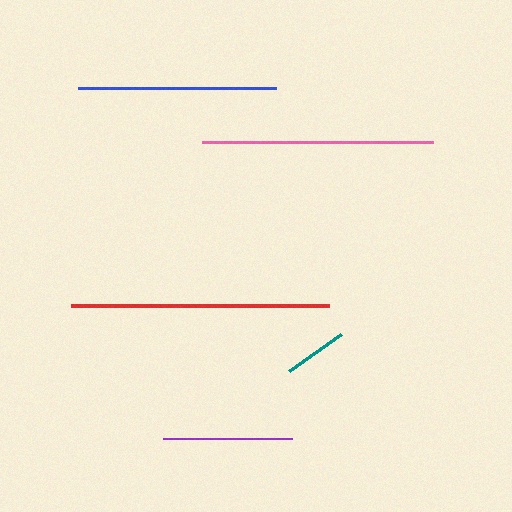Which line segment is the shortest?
The teal line is the shortest at approximately 64 pixels.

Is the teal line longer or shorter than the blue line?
The blue line is longer than the teal line.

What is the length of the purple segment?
The purple segment is approximately 129 pixels long.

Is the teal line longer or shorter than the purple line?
The purple line is longer than the teal line.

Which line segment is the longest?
The red line is the longest at approximately 258 pixels.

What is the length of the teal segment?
The teal segment is approximately 64 pixels long.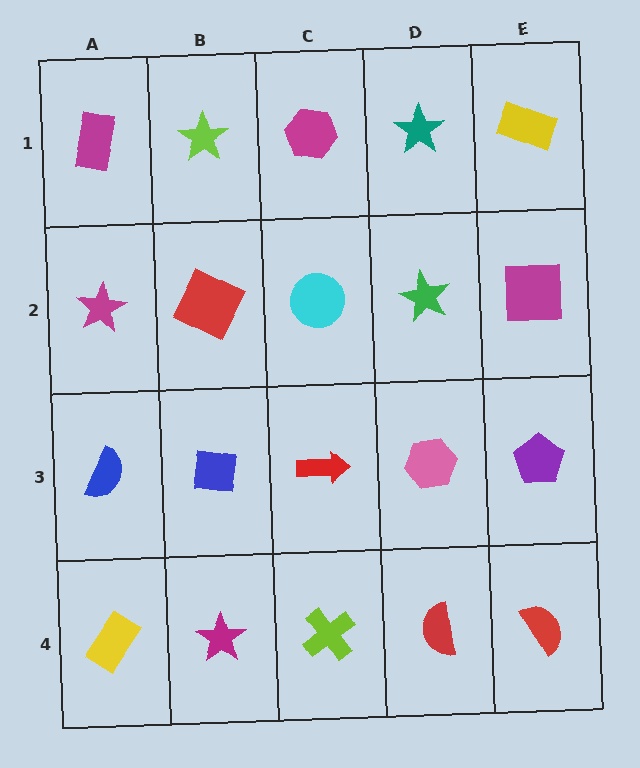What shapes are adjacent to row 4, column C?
A red arrow (row 3, column C), a magenta star (row 4, column B), a red semicircle (row 4, column D).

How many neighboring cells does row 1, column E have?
2.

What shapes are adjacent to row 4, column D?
A pink hexagon (row 3, column D), a lime cross (row 4, column C), a red semicircle (row 4, column E).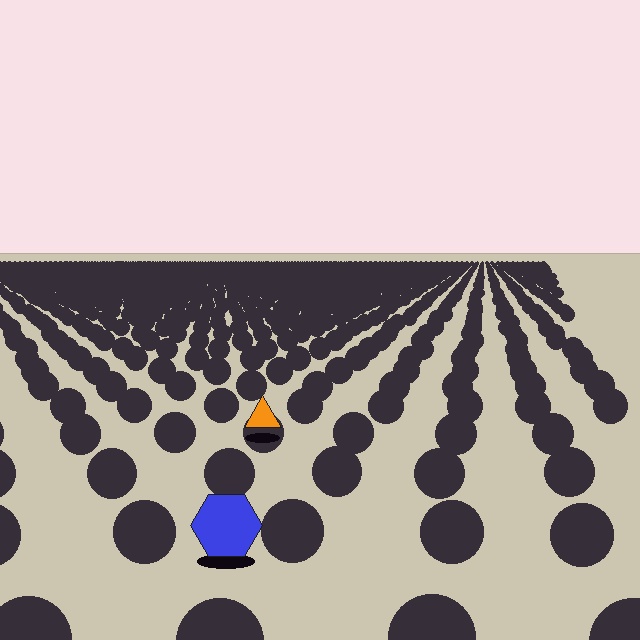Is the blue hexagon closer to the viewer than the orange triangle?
Yes. The blue hexagon is closer — you can tell from the texture gradient: the ground texture is coarser near it.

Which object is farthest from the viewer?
The orange triangle is farthest from the viewer. It appears smaller and the ground texture around it is denser.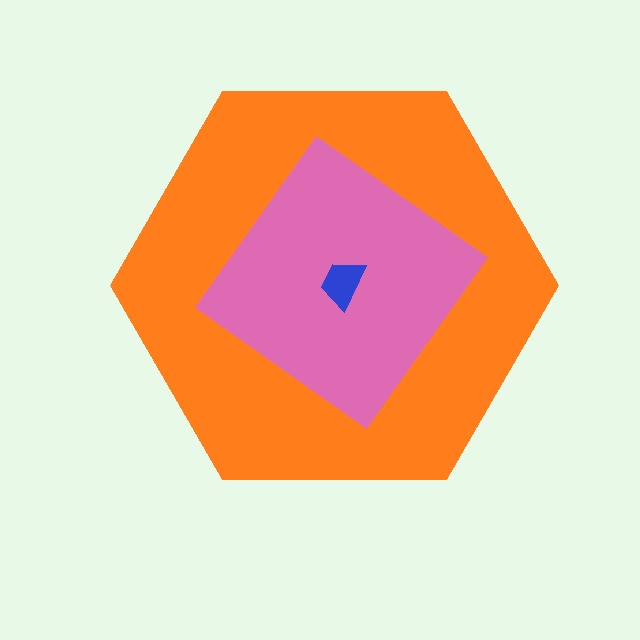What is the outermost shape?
The orange hexagon.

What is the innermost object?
The blue trapezoid.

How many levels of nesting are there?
3.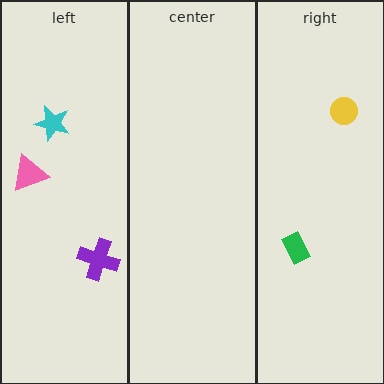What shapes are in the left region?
The cyan star, the purple cross, the pink triangle.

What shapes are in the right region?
The green rectangle, the yellow circle.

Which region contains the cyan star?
The left region.